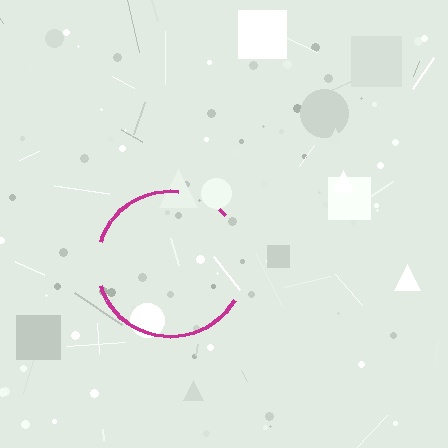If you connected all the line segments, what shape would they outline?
They would outline a circle.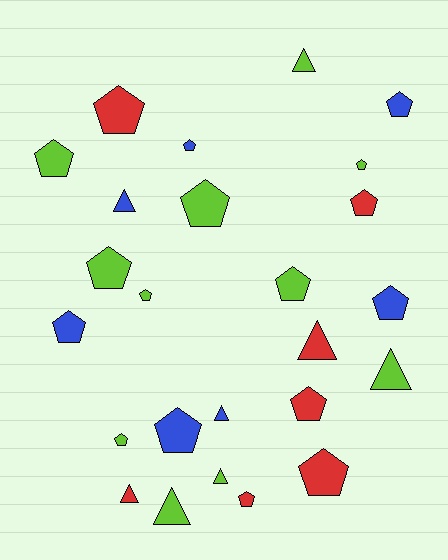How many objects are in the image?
There are 25 objects.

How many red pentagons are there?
There are 5 red pentagons.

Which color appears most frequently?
Lime, with 11 objects.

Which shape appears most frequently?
Pentagon, with 17 objects.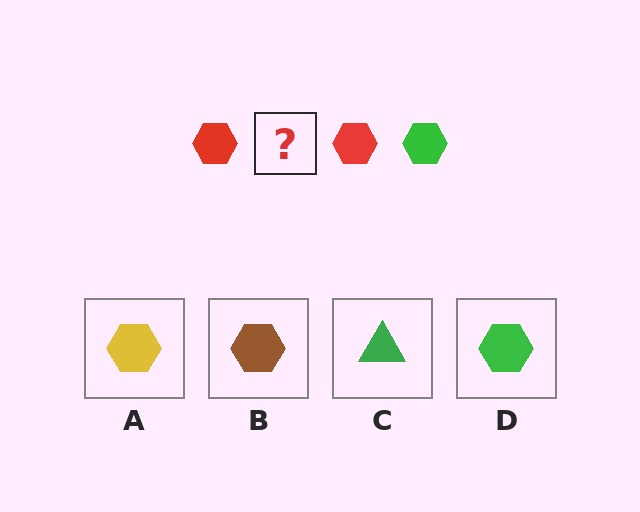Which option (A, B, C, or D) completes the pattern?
D.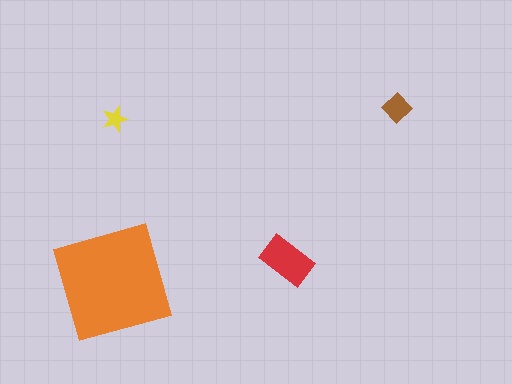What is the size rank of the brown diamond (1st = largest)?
3rd.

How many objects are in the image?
There are 4 objects in the image.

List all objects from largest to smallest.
The orange square, the red rectangle, the brown diamond, the yellow star.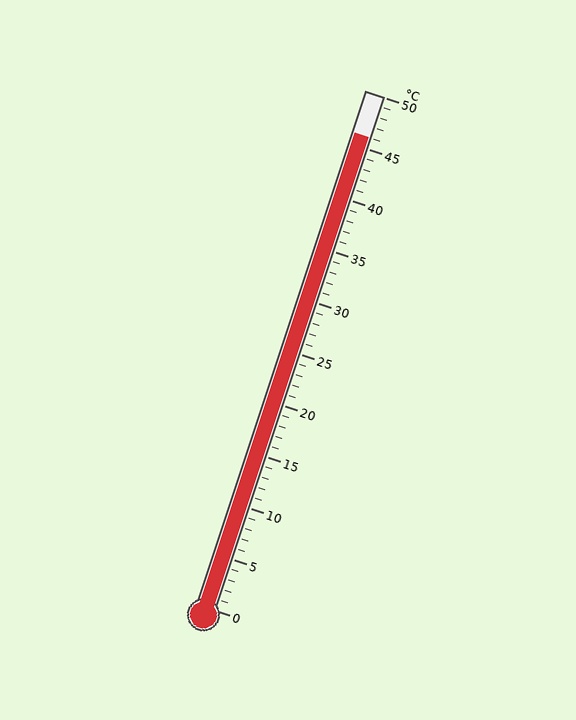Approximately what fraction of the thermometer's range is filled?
The thermometer is filled to approximately 90% of its range.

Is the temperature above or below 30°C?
The temperature is above 30°C.